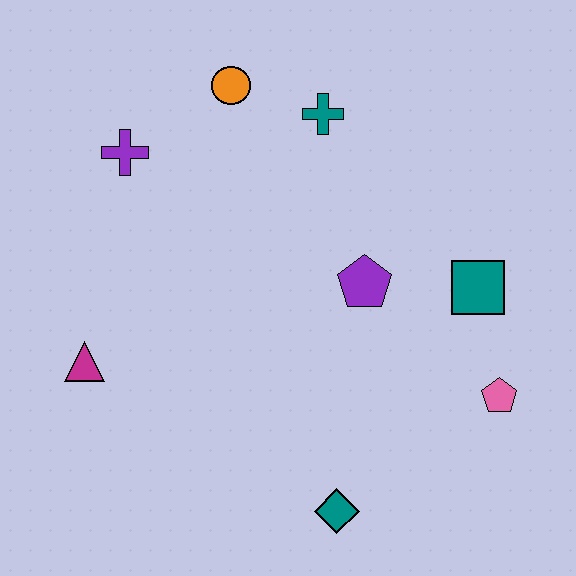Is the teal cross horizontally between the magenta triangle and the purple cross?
No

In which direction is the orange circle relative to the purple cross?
The orange circle is to the right of the purple cross.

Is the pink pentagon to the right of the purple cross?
Yes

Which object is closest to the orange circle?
The teal cross is closest to the orange circle.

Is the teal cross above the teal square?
Yes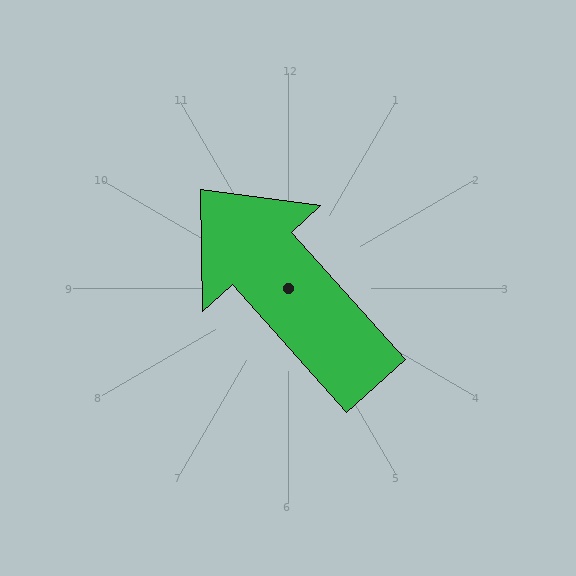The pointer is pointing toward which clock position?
Roughly 11 o'clock.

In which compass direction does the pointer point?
Northwest.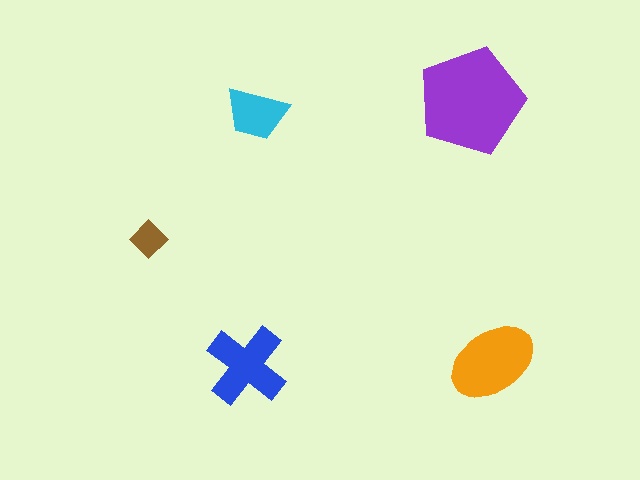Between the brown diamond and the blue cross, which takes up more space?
The blue cross.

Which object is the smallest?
The brown diamond.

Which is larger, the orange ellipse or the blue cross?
The orange ellipse.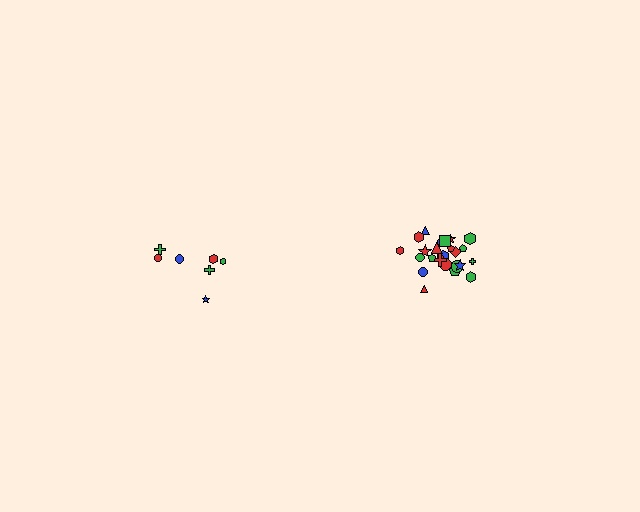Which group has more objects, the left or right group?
The right group.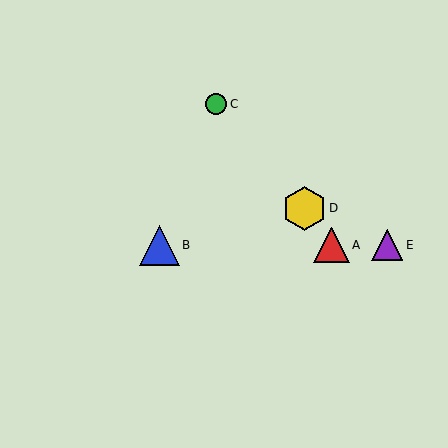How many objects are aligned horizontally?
3 objects (A, B, E) are aligned horizontally.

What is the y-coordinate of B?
Object B is at y≈245.